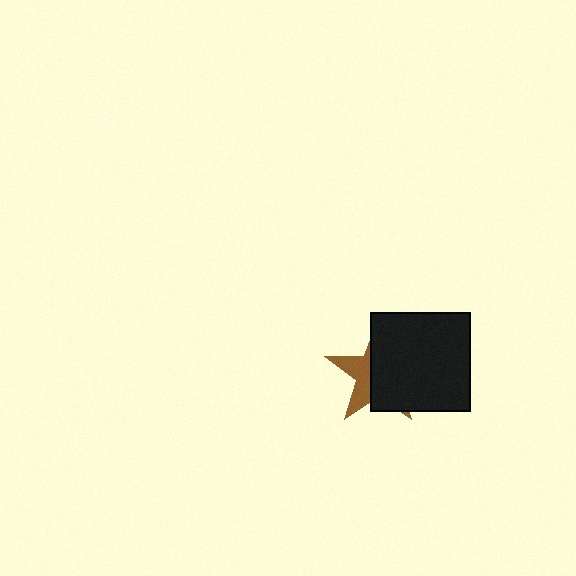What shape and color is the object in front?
The object in front is a black square.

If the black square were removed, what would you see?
You would see the complete brown star.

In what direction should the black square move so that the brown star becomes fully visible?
The black square should move right. That is the shortest direction to clear the overlap and leave the brown star fully visible.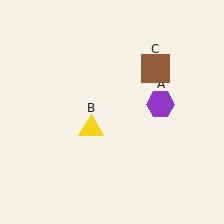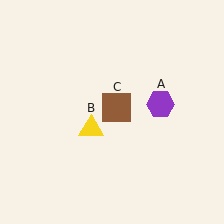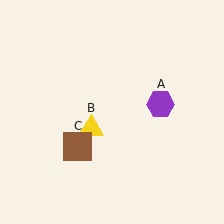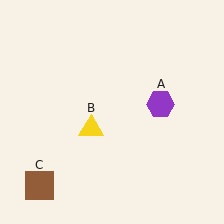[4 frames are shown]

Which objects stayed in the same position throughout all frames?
Purple hexagon (object A) and yellow triangle (object B) remained stationary.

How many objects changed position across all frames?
1 object changed position: brown square (object C).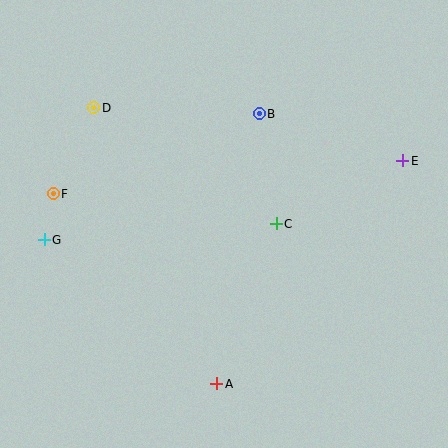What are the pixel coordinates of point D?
Point D is at (94, 108).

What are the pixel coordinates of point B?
Point B is at (259, 114).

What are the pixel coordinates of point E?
Point E is at (403, 161).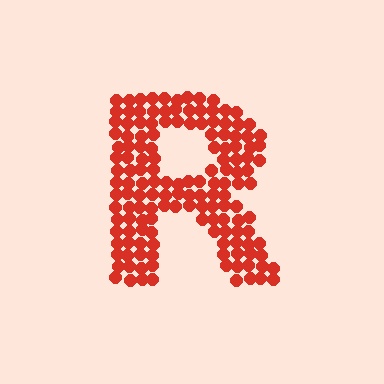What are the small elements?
The small elements are circles.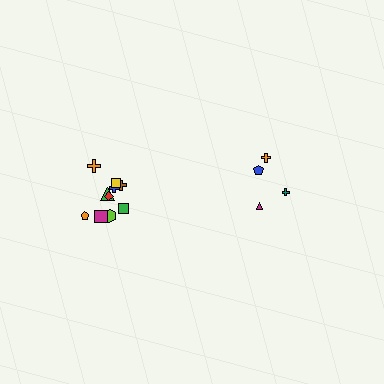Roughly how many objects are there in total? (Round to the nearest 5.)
Roughly 15 objects in total.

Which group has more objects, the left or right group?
The left group.